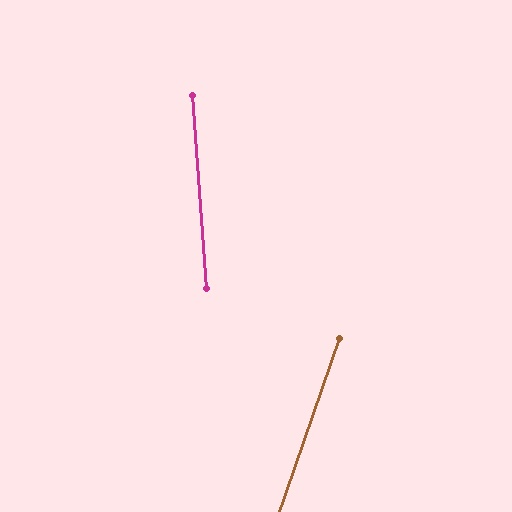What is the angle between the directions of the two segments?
Approximately 23 degrees.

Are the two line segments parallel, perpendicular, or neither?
Neither parallel nor perpendicular — they differ by about 23°.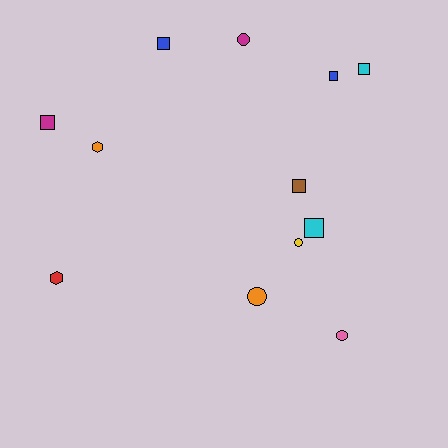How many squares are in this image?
There are 6 squares.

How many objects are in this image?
There are 12 objects.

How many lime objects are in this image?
There are no lime objects.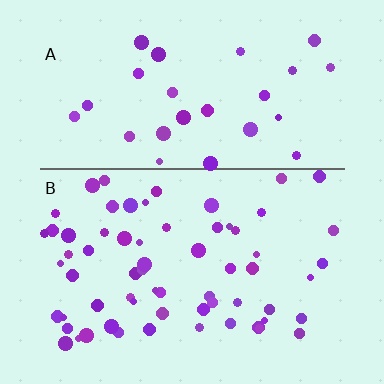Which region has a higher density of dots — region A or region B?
B (the bottom).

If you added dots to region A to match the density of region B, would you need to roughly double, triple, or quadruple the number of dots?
Approximately double.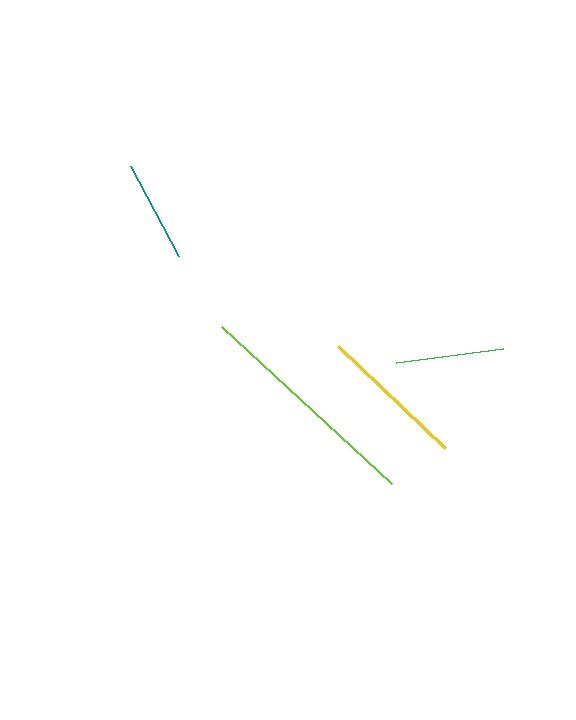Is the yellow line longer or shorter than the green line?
The yellow line is longer than the green line.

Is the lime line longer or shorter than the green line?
The lime line is longer than the green line.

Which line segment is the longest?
The lime line is the longest at approximately 232 pixels.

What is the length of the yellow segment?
The yellow segment is approximately 147 pixels long.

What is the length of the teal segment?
The teal segment is approximately 102 pixels long.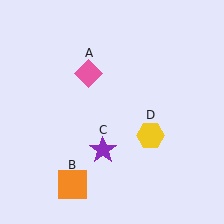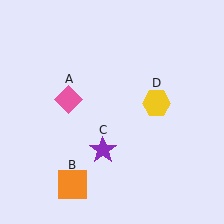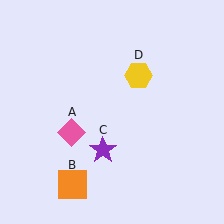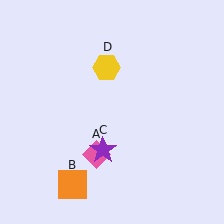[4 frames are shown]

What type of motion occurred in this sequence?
The pink diamond (object A), yellow hexagon (object D) rotated counterclockwise around the center of the scene.